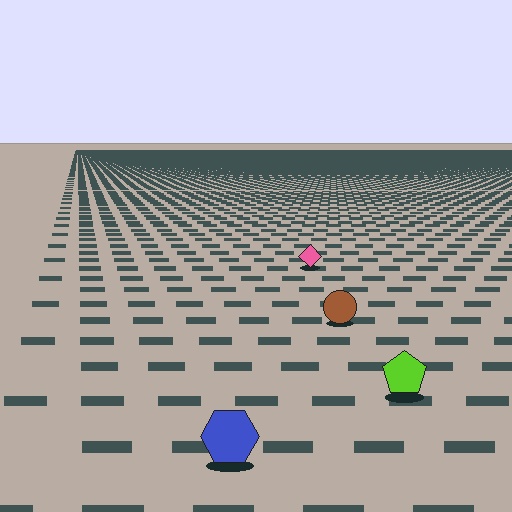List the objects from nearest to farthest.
From nearest to farthest: the blue hexagon, the lime pentagon, the brown circle, the pink diamond.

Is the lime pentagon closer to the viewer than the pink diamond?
Yes. The lime pentagon is closer — you can tell from the texture gradient: the ground texture is coarser near it.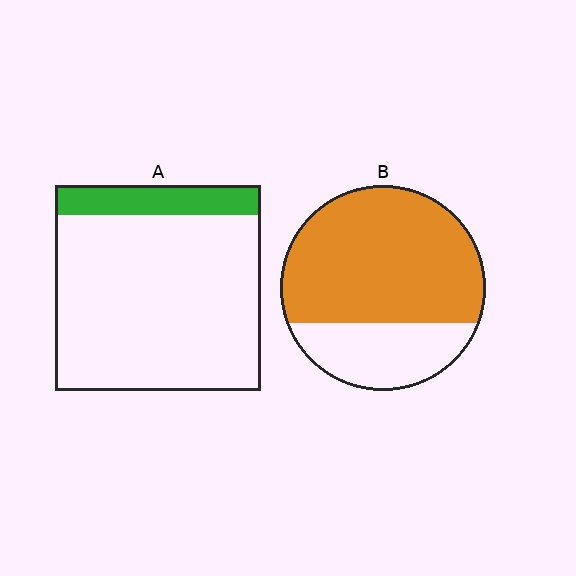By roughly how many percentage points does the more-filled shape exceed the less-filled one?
By roughly 55 percentage points (B over A).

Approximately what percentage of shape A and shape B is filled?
A is approximately 15% and B is approximately 70%.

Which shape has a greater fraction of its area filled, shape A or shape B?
Shape B.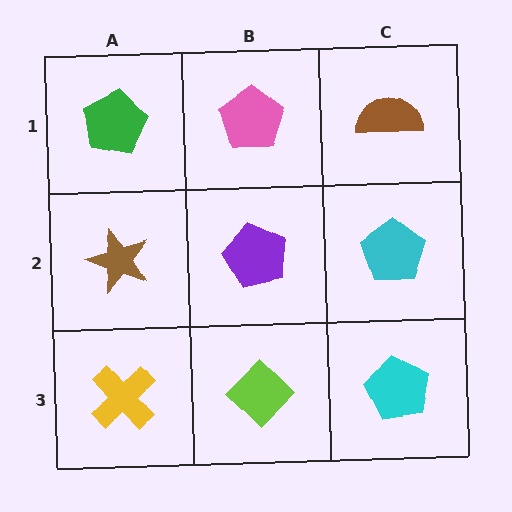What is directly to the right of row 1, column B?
A brown semicircle.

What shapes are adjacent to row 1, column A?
A brown star (row 2, column A), a pink pentagon (row 1, column B).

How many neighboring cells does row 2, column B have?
4.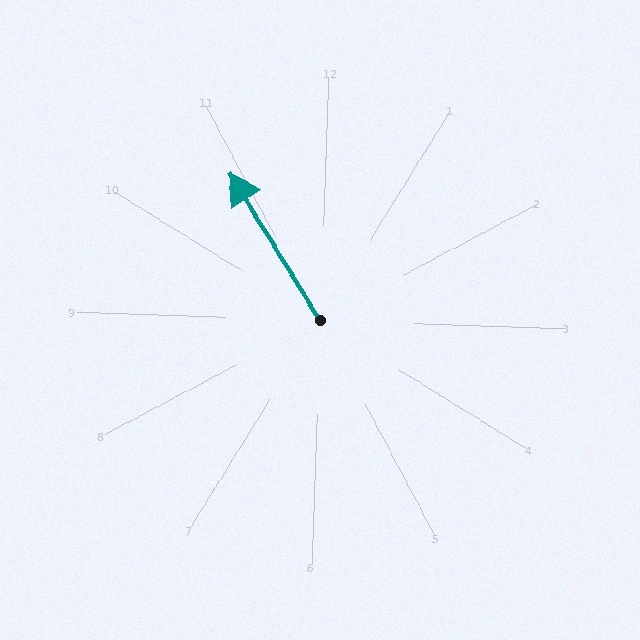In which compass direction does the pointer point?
Northwest.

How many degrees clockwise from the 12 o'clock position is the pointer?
Approximately 327 degrees.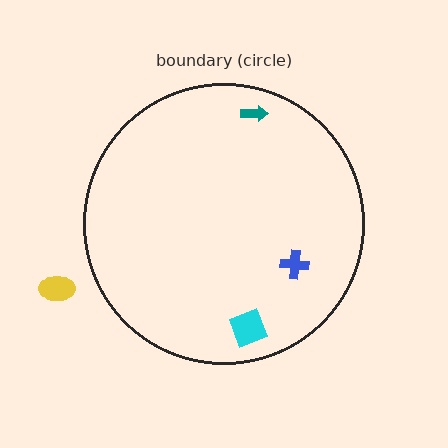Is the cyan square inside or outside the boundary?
Inside.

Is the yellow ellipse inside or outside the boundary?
Outside.